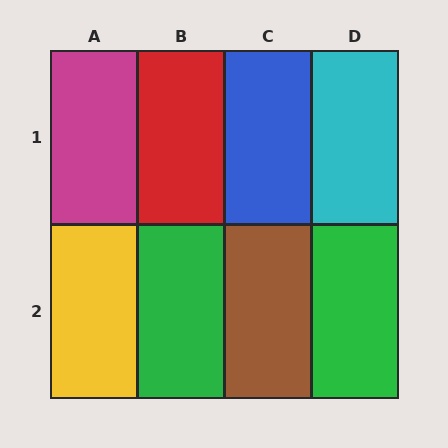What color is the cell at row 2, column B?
Green.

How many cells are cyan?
1 cell is cyan.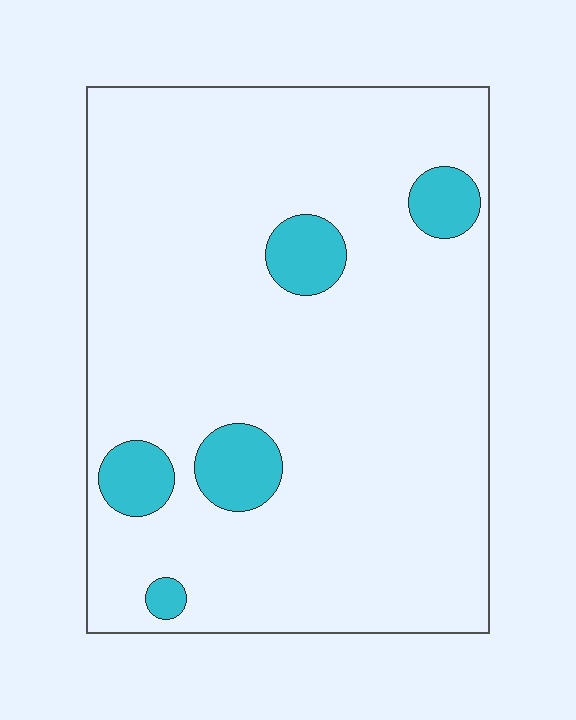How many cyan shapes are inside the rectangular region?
5.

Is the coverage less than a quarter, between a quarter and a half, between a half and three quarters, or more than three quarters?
Less than a quarter.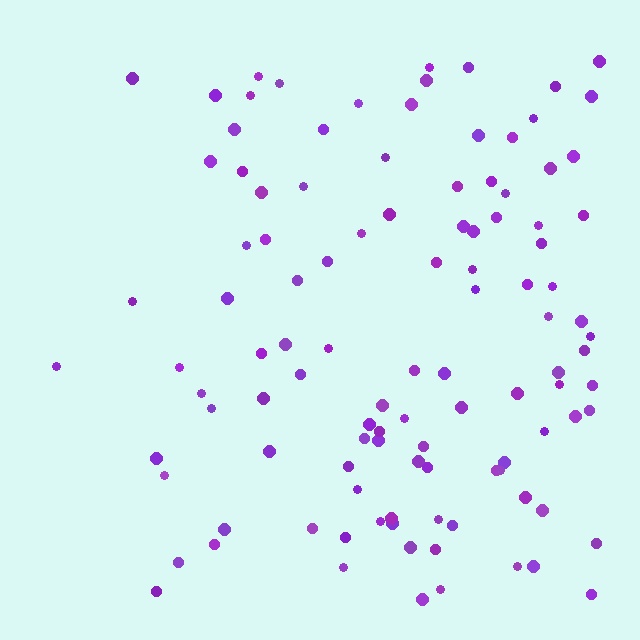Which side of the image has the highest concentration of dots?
The right.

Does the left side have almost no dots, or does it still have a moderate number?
Still a moderate number, just noticeably fewer than the right.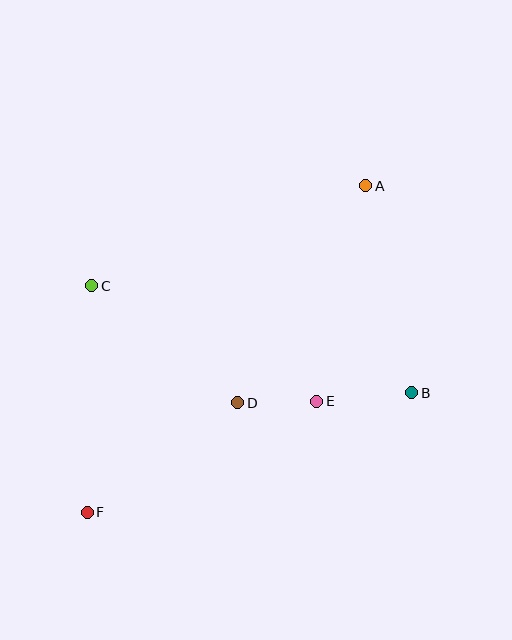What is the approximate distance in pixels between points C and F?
The distance between C and F is approximately 227 pixels.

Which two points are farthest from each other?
Points A and F are farthest from each other.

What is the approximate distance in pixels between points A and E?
The distance between A and E is approximately 221 pixels.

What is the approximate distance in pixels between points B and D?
The distance between B and D is approximately 174 pixels.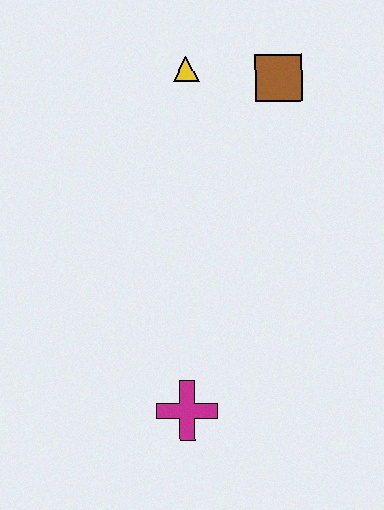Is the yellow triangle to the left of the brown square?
Yes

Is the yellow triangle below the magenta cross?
No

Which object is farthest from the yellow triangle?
The magenta cross is farthest from the yellow triangle.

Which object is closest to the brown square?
The yellow triangle is closest to the brown square.